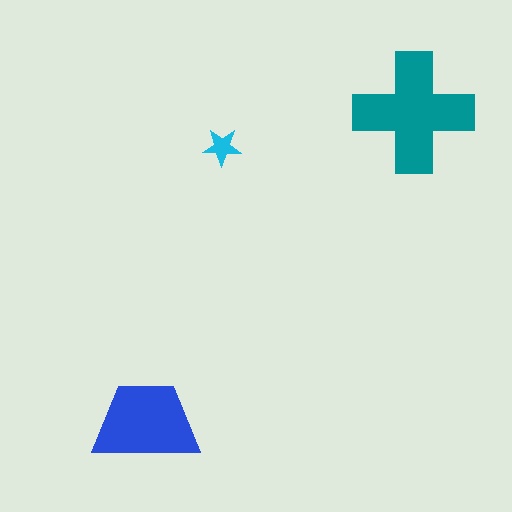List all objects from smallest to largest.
The cyan star, the blue trapezoid, the teal cross.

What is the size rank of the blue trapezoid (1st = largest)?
2nd.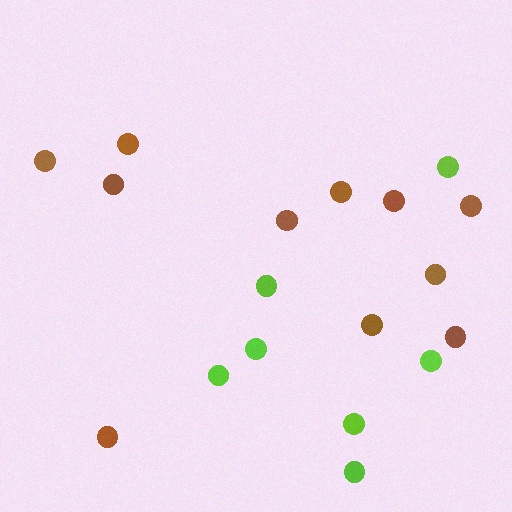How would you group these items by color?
There are 2 groups: one group of brown circles (11) and one group of lime circles (7).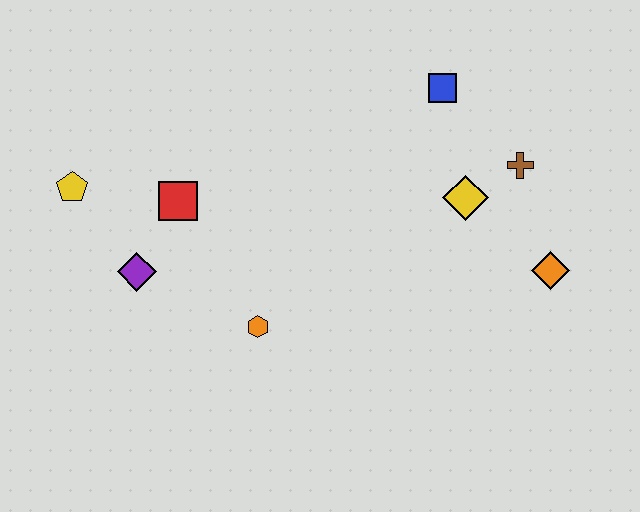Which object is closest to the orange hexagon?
The purple diamond is closest to the orange hexagon.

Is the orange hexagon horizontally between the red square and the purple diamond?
No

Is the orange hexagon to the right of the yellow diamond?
No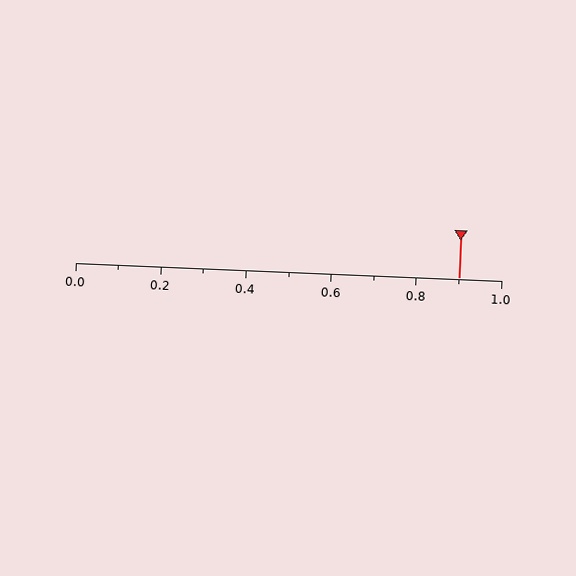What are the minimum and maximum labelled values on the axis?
The axis runs from 0.0 to 1.0.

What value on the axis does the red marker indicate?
The marker indicates approximately 0.9.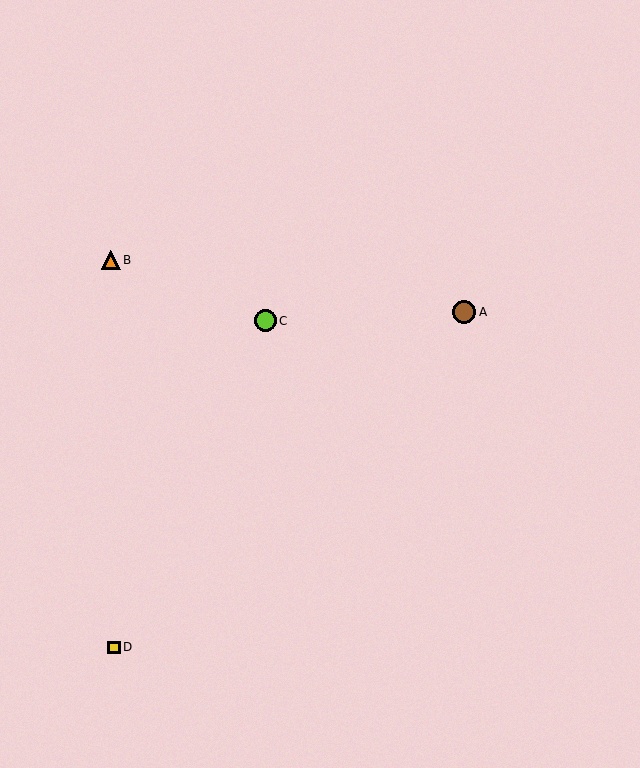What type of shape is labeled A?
Shape A is a brown circle.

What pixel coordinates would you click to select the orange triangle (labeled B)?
Click at (111, 260) to select the orange triangle B.